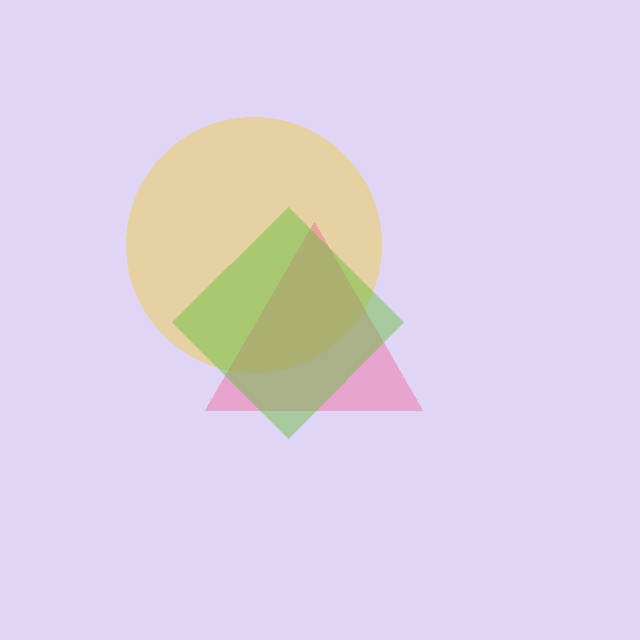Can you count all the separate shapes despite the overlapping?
Yes, there are 3 separate shapes.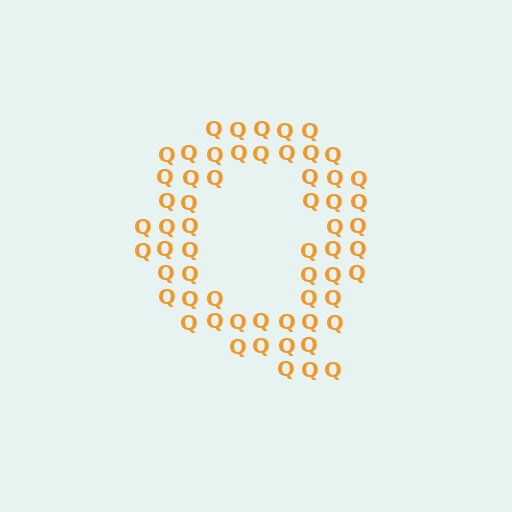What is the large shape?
The large shape is the letter Q.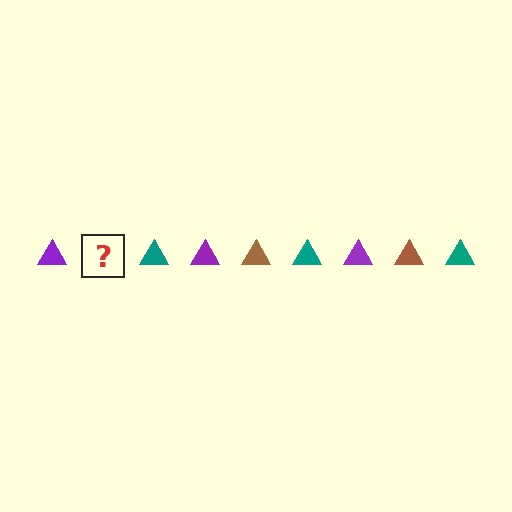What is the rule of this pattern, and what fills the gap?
The rule is that the pattern cycles through purple, brown, teal triangles. The gap should be filled with a brown triangle.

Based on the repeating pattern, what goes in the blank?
The blank should be a brown triangle.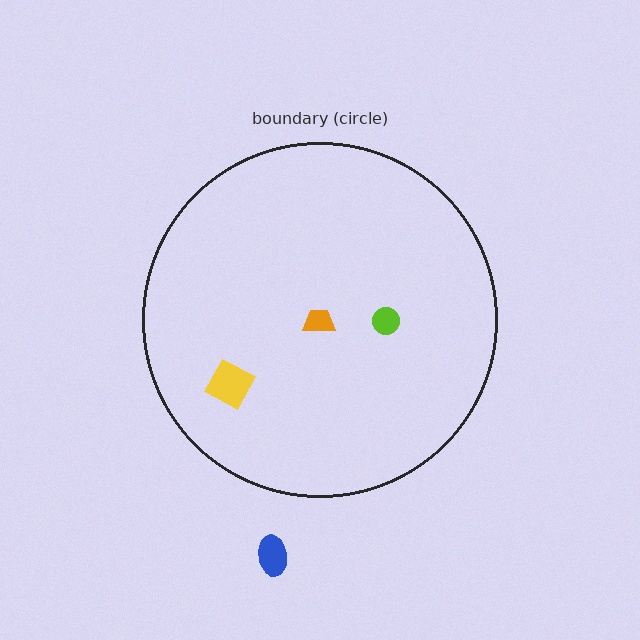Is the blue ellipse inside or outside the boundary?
Outside.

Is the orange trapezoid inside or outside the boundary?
Inside.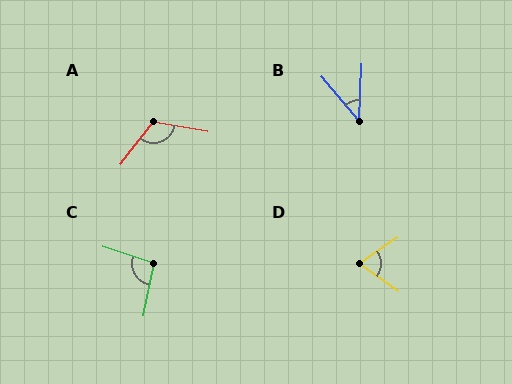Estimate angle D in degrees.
Approximately 70 degrees.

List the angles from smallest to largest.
B (42°), D (70°), C (96°), A (118°).